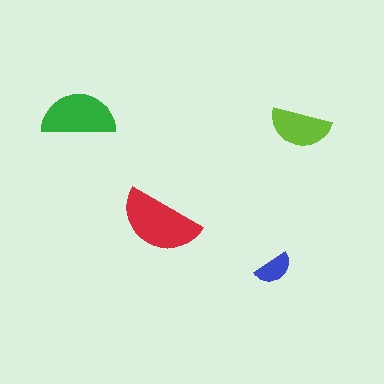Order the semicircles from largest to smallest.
the red one, the green one, the lime one, the blue one.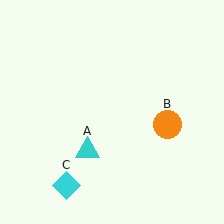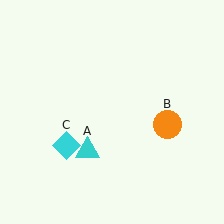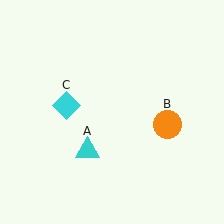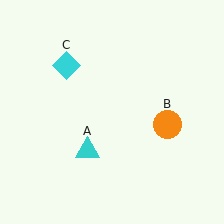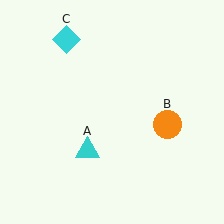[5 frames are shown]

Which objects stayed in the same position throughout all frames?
Cyan triangle (object A) and orange circle (object B) remained stationary.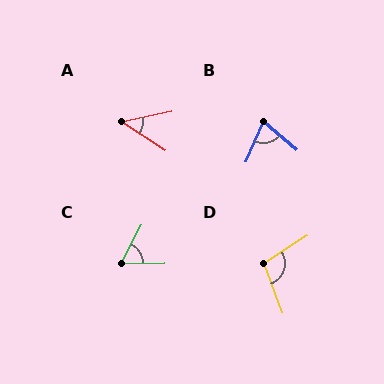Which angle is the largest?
D, at approximately 102 degrees.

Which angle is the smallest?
A, at approximately 44 degrees.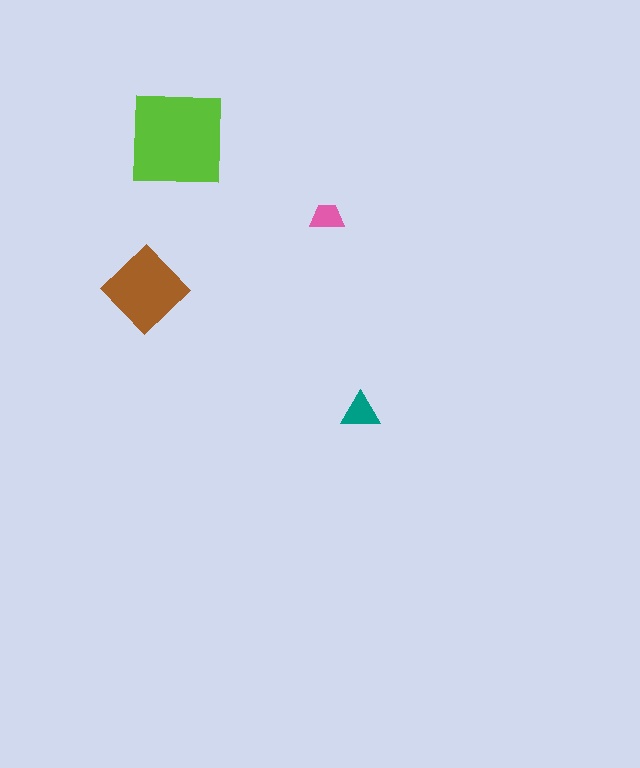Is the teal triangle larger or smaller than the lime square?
Smaller.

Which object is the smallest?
The pink trapezoid.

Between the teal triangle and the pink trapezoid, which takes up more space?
The teal triangle.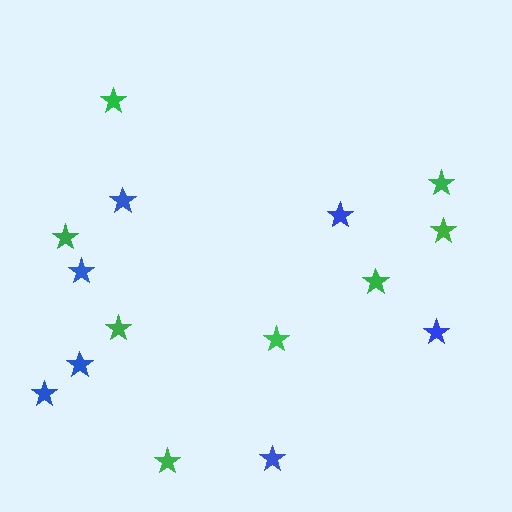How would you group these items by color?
There are 2 groups: one group of blue stars (7) and one group of green stars (8).